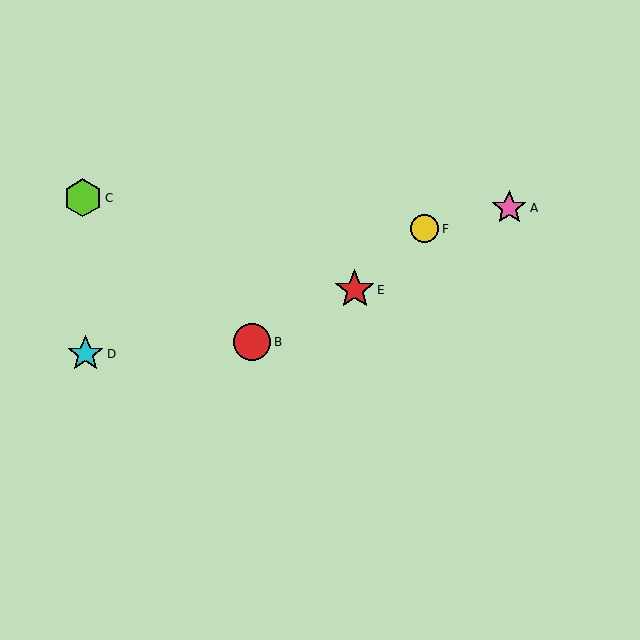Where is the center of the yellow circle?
The center of the yellow circle is at (425, 229).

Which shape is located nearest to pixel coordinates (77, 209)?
The lime hexagon (labeled C) at (83, 198) is nearest to that location.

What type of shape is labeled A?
Shape A is a pink star.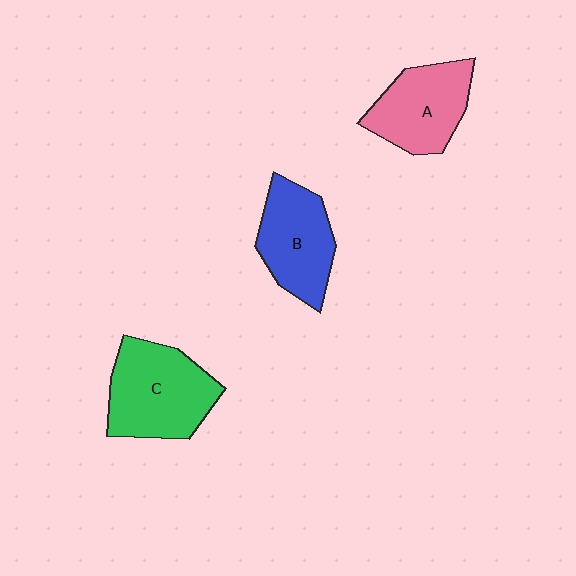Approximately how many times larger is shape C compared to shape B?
Approximately 1.2 times.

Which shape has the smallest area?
Shape A (pink).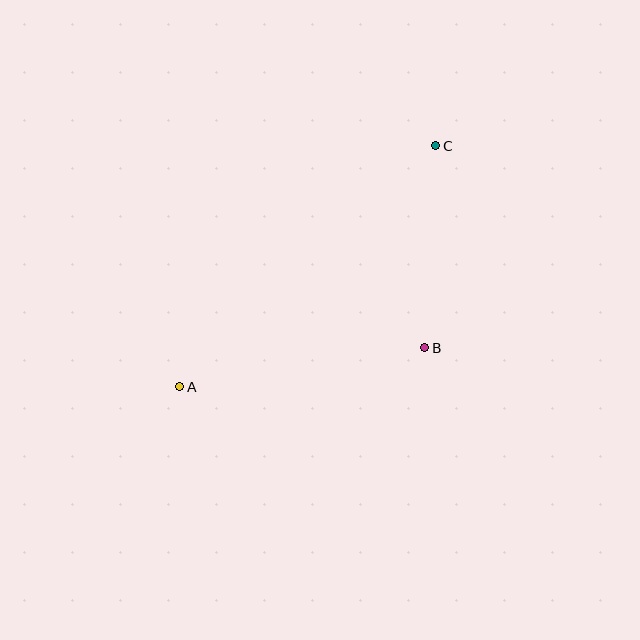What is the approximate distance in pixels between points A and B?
The distance between A and B is approximately 248 pixels.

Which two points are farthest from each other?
Points A and C are farthest from each other.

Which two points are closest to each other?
Points B and C are closest to each other.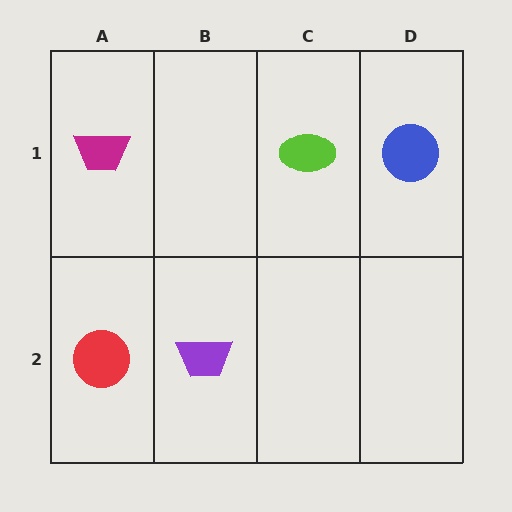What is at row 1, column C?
A lime ellipse.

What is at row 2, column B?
A purple trapezoid.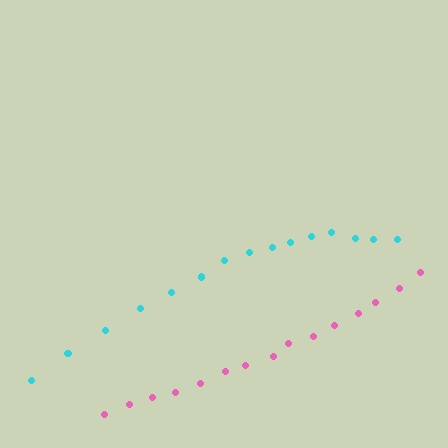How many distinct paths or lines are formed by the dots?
There are 2 distinct paths.